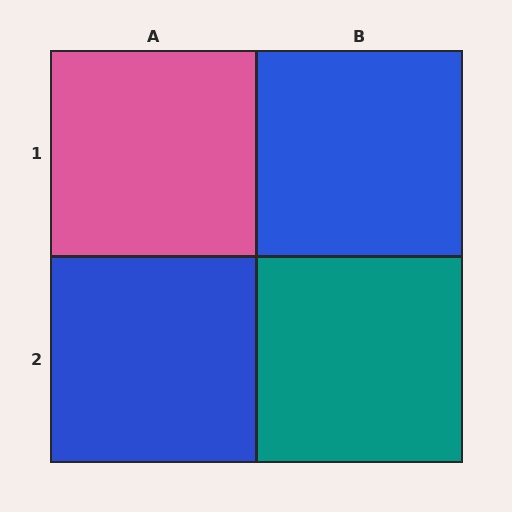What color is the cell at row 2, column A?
Blue.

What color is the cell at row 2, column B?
Teal.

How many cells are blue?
2 cells are blue.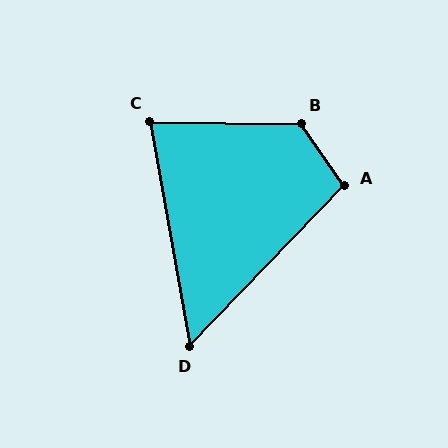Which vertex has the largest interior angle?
B, at approximately 126 degrees.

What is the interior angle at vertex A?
Approximately 101 degrees (obtuse).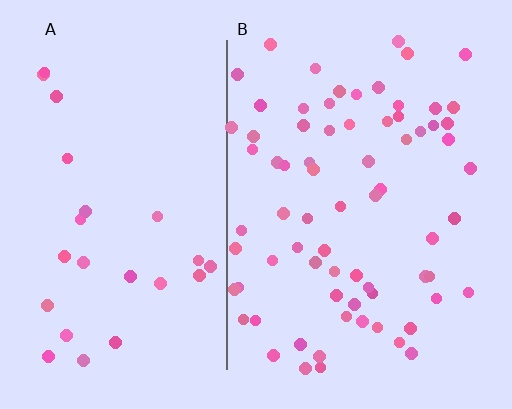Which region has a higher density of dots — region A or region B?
B (the right).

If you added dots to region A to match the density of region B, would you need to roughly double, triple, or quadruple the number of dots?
Approximately triple.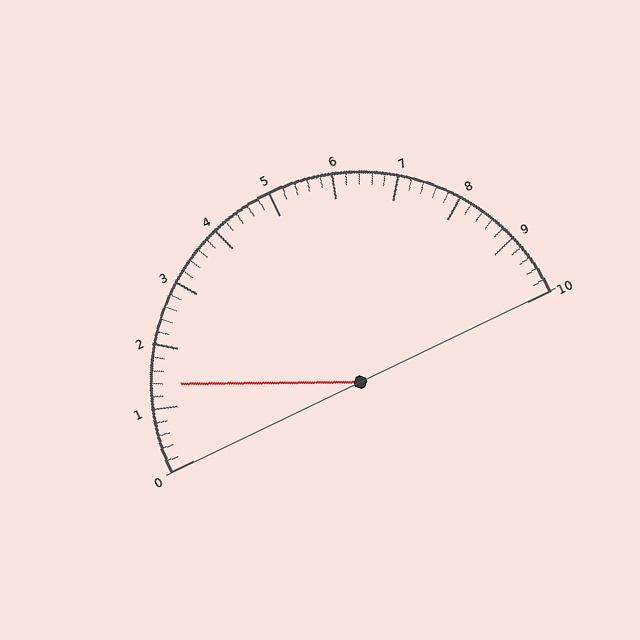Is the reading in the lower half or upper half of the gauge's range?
The reading is in the lower half of the range (0 to 10).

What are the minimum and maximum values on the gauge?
The gauge ranges from 0 to 10.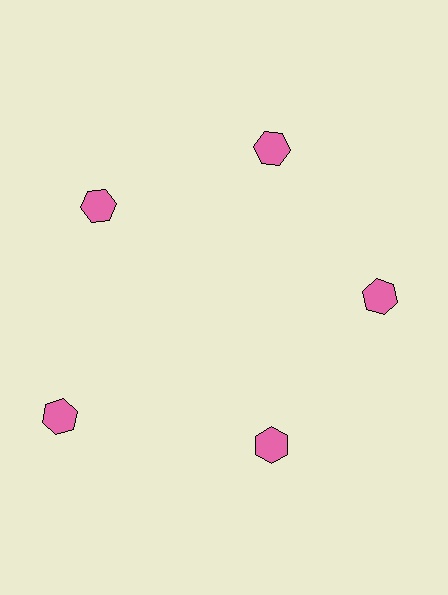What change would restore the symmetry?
The symmetry would be restored by moving it inward, back onto the ring so that all 5 hexagons sit at equal angles and equal distance from the center.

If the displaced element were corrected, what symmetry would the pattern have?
It would have 5-fold rotational symmetry — the pattern would map onto itself every 72 degrees.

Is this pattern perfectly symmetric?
No. The 5 pink hexagons are arranged in a ring, but one element near the 8 o'clock position is pushed outward from the center, breaking the 5-fold rotational symmetry.